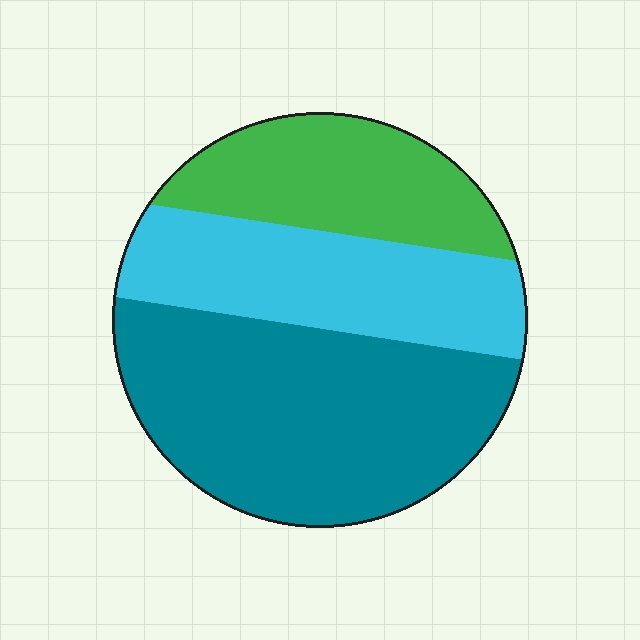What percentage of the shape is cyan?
Cyan takes up between a sixth and a third of the shape.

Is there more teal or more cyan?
Teal.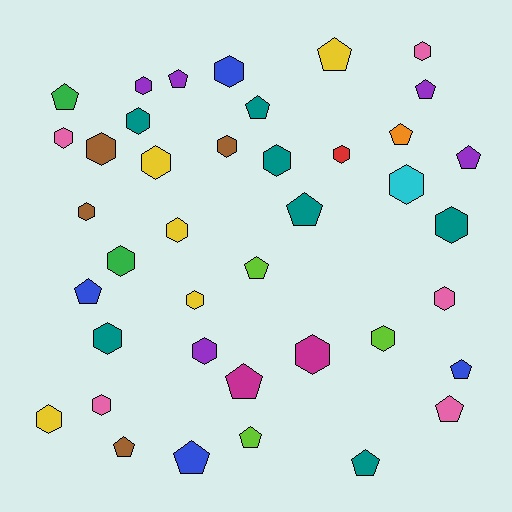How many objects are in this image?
There are 40 objects.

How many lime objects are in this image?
There are 3 lime objects.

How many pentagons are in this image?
There are 17 pentagons.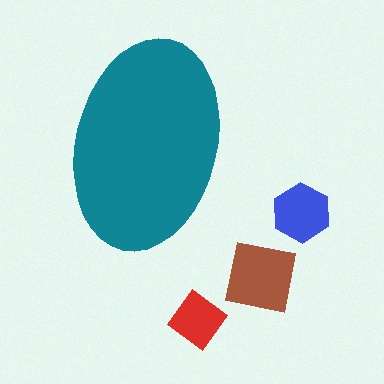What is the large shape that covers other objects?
A teal ellipse.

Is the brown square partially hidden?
No, the brown square is fully visible.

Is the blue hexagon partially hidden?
No, the blue hexagon is fully visible.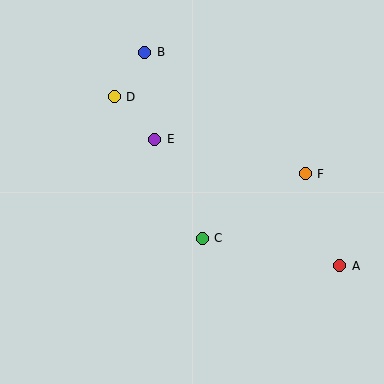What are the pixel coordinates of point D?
Point D is at (114, 97).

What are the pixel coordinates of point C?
Point C is at (202, 238).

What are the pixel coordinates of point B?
Point B is at (145, 52).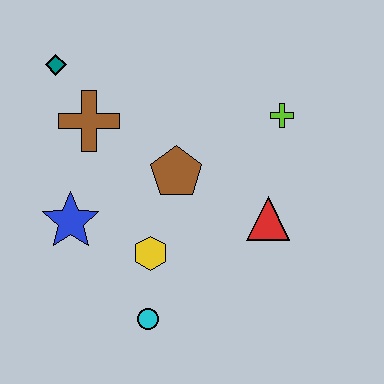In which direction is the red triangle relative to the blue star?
The red triangle is to the right of the blue star.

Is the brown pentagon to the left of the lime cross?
Yes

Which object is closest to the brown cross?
The teal diamond is closest to the brown cross.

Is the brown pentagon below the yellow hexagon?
No